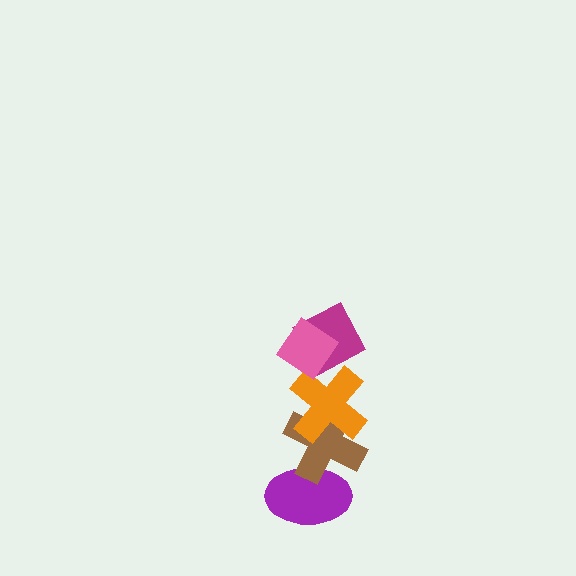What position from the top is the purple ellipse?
The purple ellipse is 5th from the top.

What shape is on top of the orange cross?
The magenta diamond is on top of the orange cross.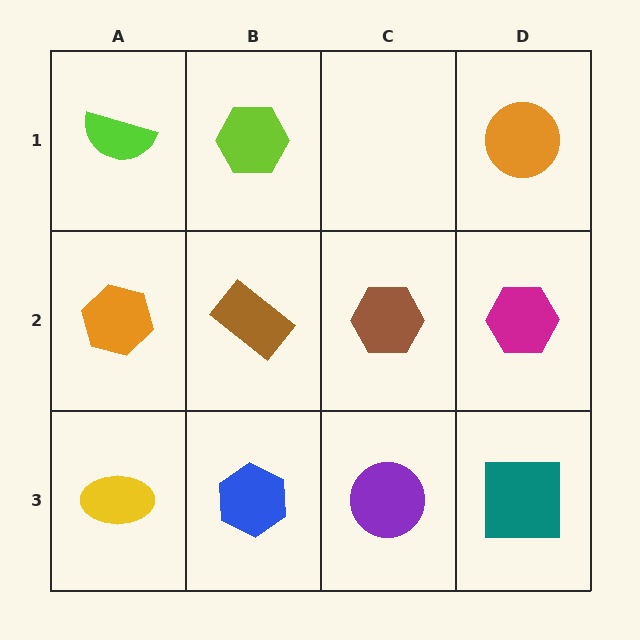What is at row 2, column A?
An orange hexagon.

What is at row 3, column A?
A yellow ellipse.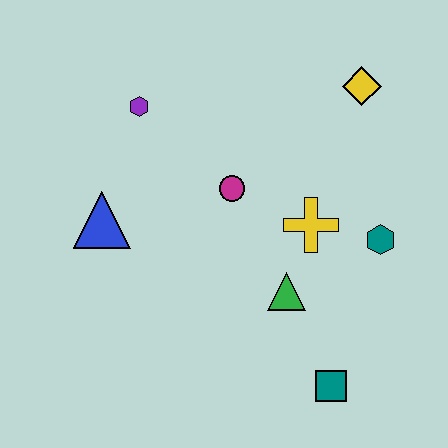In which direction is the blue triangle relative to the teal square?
The blue triangle is to the left of the teal square.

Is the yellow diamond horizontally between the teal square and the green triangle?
No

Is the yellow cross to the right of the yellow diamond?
No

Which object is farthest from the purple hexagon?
The teal square is farthest from the purple hexagon.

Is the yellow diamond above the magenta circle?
Yes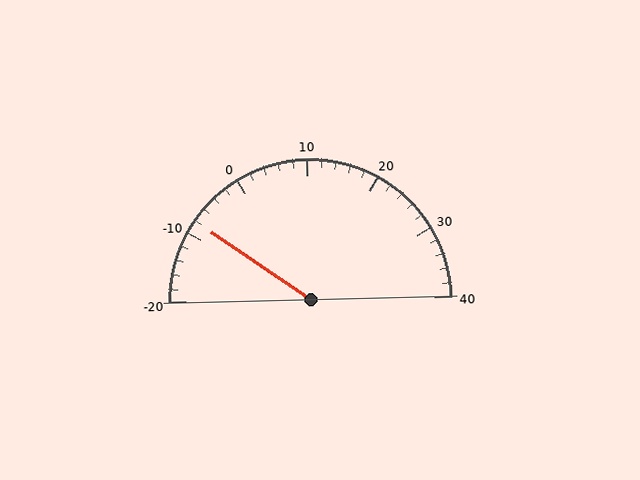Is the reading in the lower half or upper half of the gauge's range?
The reading is in the lower half of the range (-20 to 40).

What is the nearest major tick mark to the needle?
The nearest major tick mark is -10.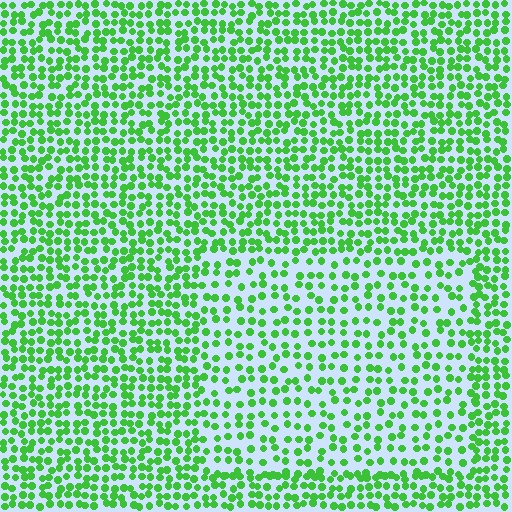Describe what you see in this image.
The image contains small green elements arranged at two different densities. A rectangle-shaped region is visible where the elements are less densely packed than the surrounding area.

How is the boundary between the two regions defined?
The boundary is defined by a change in element density (approximately 1.6x ratio). All elements are the same color, size, and shape.